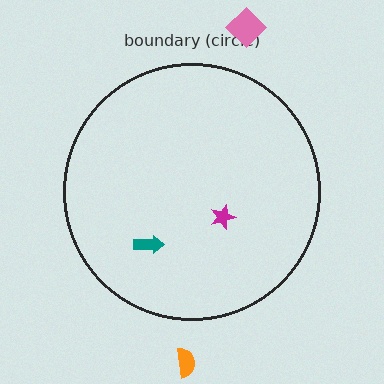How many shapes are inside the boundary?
2 inside, 2 outside.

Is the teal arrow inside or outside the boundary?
Inside.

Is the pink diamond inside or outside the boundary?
Outside.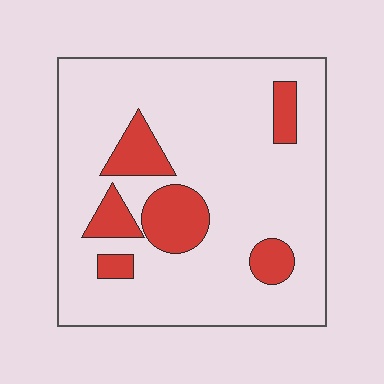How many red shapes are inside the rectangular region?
6.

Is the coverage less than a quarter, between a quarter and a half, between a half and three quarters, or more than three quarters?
Less than a quarter.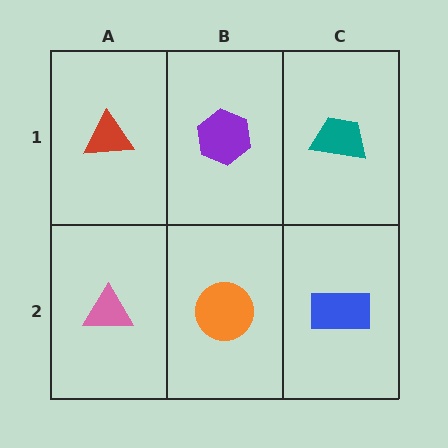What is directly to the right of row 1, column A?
A purple hexagon.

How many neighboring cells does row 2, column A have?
2.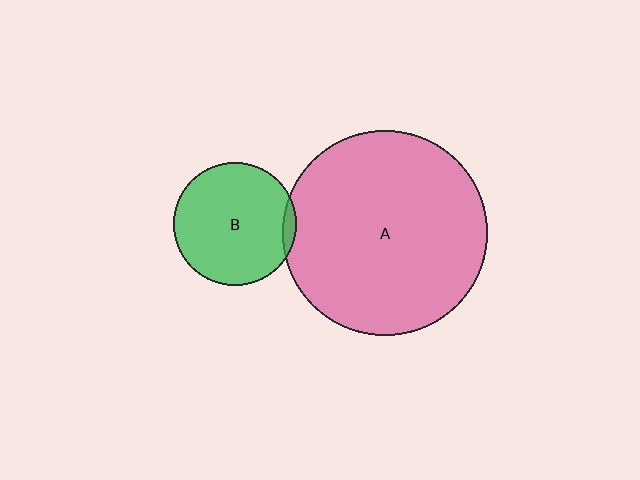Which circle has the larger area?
Circle A (pink).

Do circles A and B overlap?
Yes.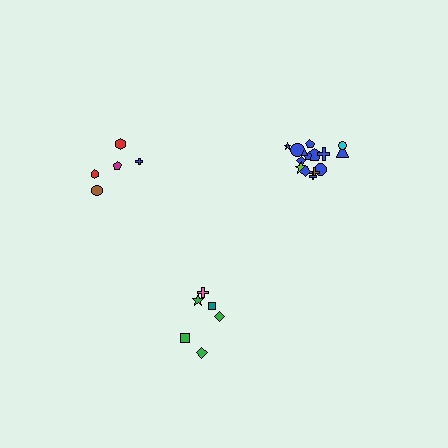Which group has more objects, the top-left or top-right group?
The top-right group.